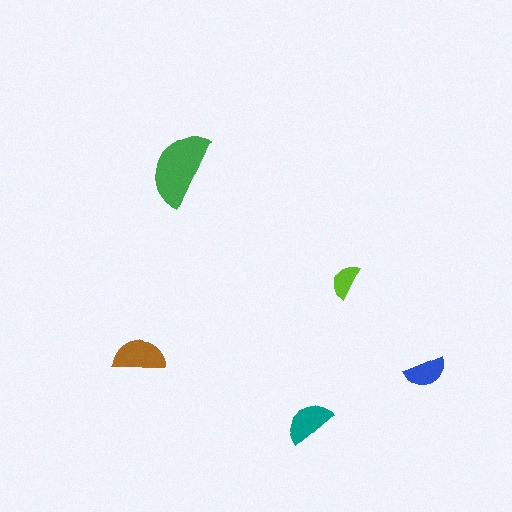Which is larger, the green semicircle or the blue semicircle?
The green one.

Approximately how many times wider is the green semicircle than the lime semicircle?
About 2 times wider.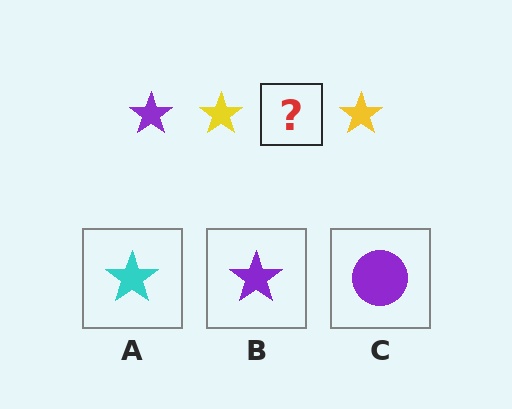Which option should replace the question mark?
Option B.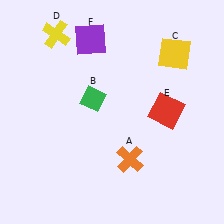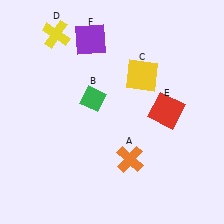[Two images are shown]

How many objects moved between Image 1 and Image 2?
1 object moved between the two images.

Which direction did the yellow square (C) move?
The yellow square (C) moved left.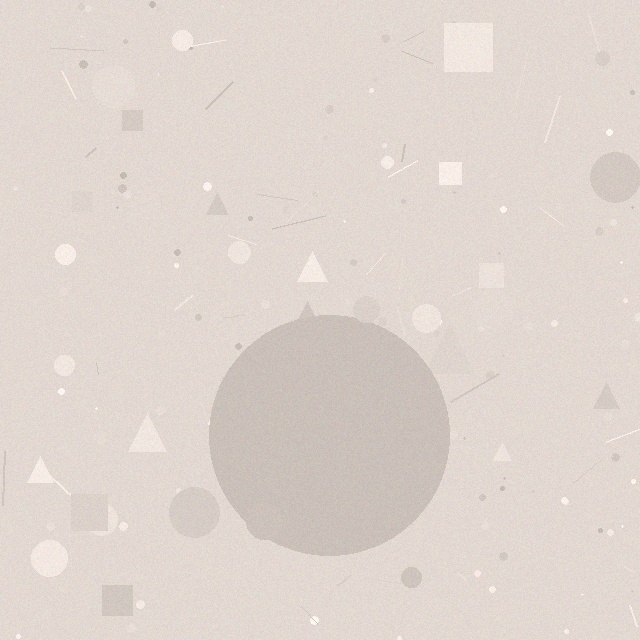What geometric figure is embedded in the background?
A circle is embedded in the background.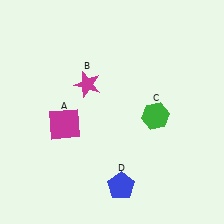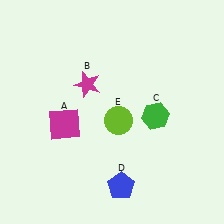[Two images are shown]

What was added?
A lime circle (E) was added in Image 2.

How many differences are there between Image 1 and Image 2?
There is 1 difference between the two images.